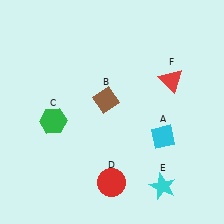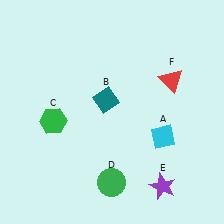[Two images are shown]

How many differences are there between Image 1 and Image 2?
There are 3 differences between the two images.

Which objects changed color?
B changed from brown to teal. D changed from red to green. E changed from cyan to purple.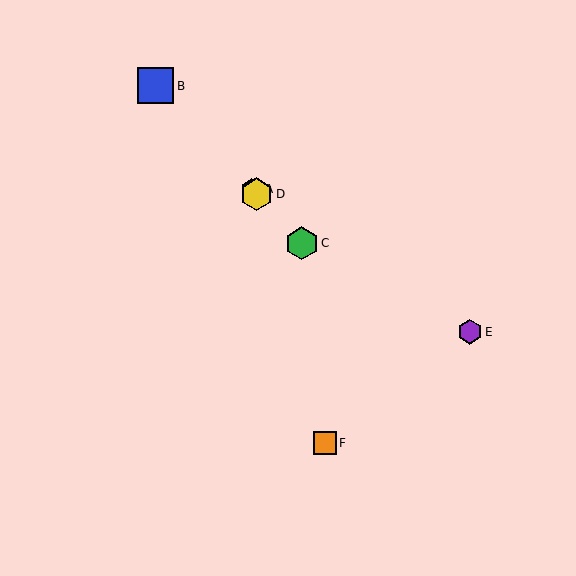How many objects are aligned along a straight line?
4 objects (A, B, C, D) are aligned along a straight line.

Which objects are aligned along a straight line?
Objects A, B, C, D are aligned along a straight line.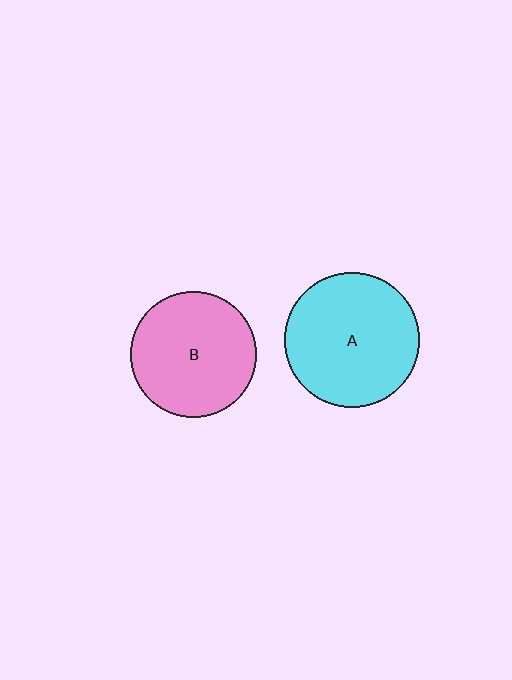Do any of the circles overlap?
No, none of the circles overlap.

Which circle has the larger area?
Circle A (cyan).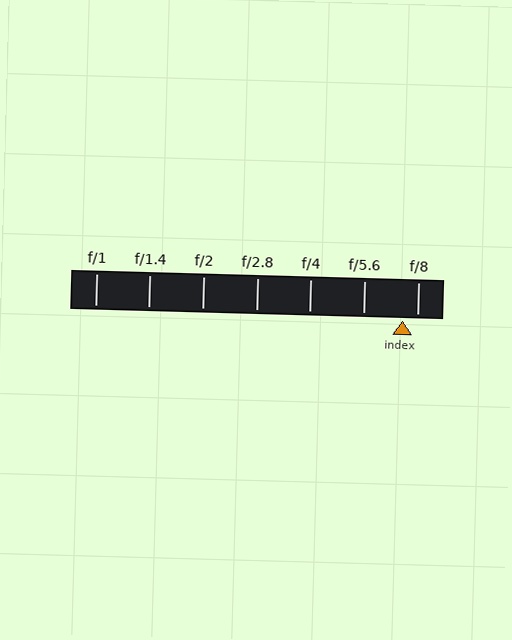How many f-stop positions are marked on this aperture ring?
There are 7 f-stop positions marked.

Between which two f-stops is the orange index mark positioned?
The index mark is between f/5.6 and f/8.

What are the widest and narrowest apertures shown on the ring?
The widest aperture shown is f/1 and the narrowest is f/8.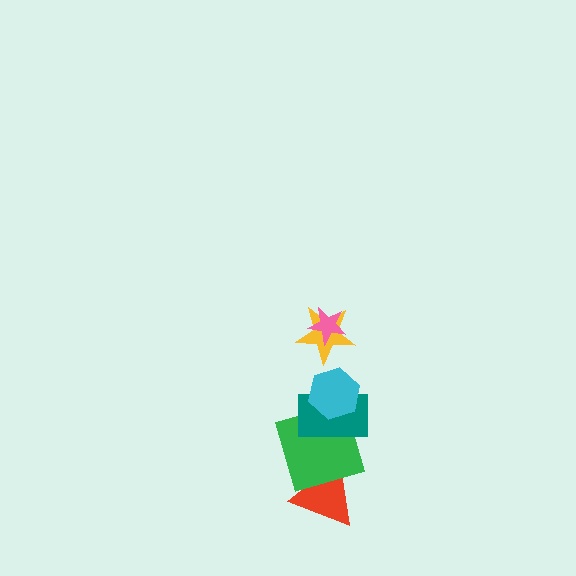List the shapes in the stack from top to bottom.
From top to bottom: the pink star, the yellow star, the cyan hexagon, the teal rectangle, the green square, the red triangle.